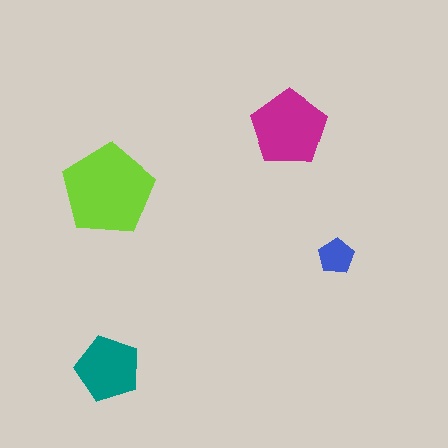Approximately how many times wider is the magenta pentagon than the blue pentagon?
About 2 times wider.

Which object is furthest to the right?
The blue pentagon is rightmost.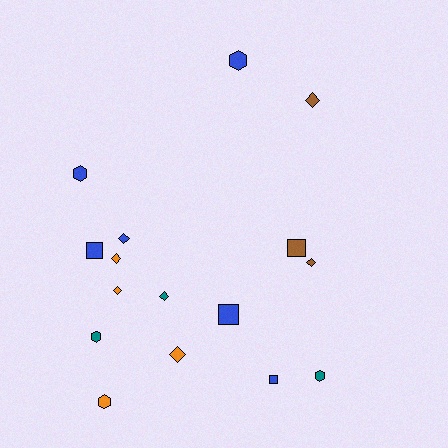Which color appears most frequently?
Blue, with 6 objects.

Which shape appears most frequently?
Diamond, with 7 objects.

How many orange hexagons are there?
There is 1 orange hexagon.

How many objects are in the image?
There are 16 objects.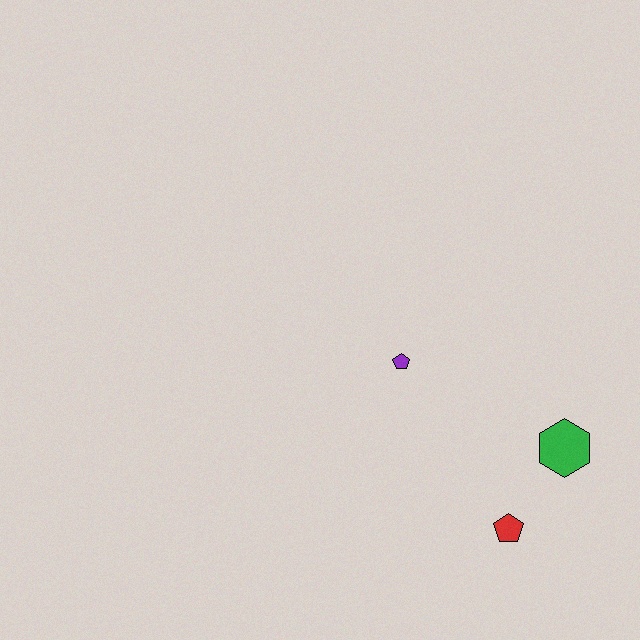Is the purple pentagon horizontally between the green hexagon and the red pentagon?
No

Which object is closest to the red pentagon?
The green hexagon is closest to the red pentagon.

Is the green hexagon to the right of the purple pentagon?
Yes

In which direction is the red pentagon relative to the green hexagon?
The red pentagon is below the green hexagon.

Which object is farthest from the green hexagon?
The purple pentagon is farthest from the green hexagon.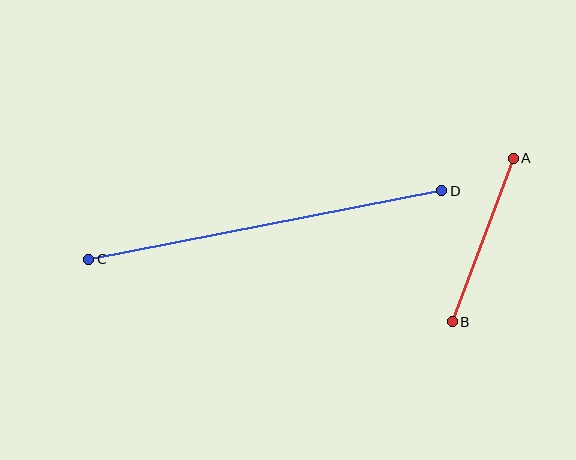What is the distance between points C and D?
The distance is approximately 360 pixels.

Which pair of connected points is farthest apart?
Points C and D are farthest apart.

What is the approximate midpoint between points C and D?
The midpoint is at approximately (265, 225) pixels.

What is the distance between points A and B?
The distance is approximately 175 pixels.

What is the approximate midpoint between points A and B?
The midpoint is at approximately (483, 240) pixels.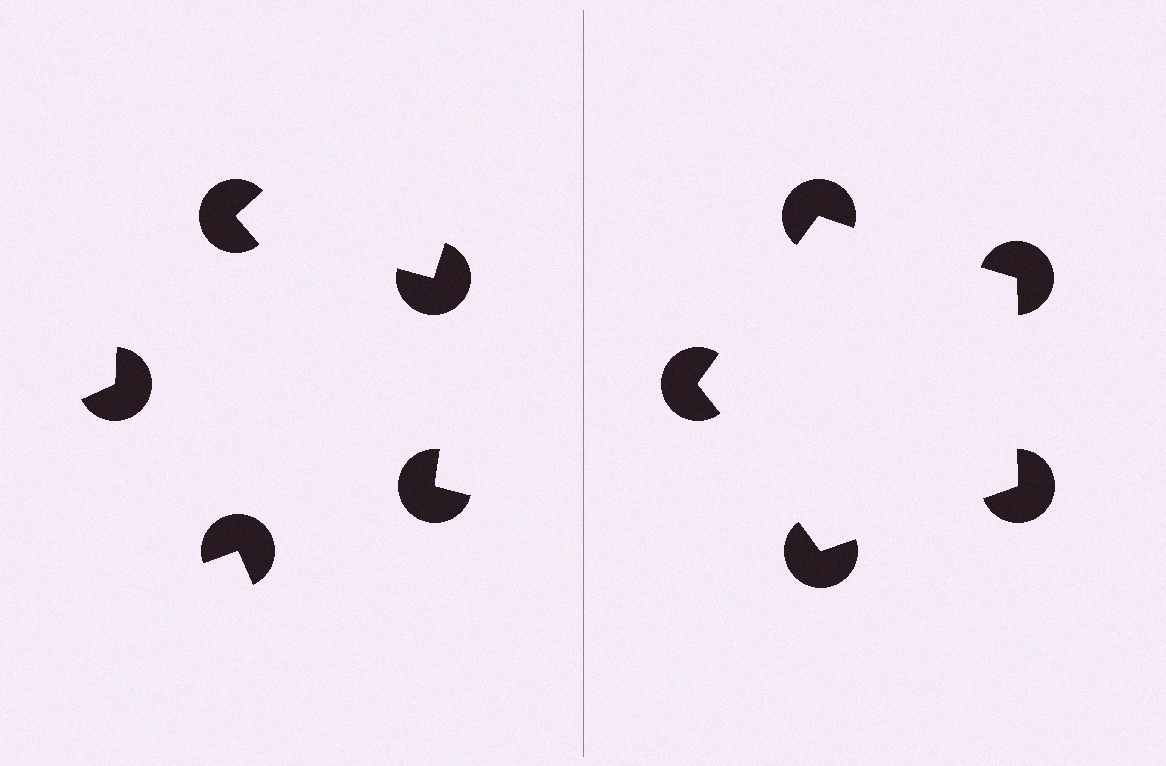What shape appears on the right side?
An illusory pentagon.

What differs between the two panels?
The pac-man discs are positioned identically on both sides; only the wedge orientations differ. On the right they align to a pentagon; on the left they are misaligned.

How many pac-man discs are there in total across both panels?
10 — 5 on each side.